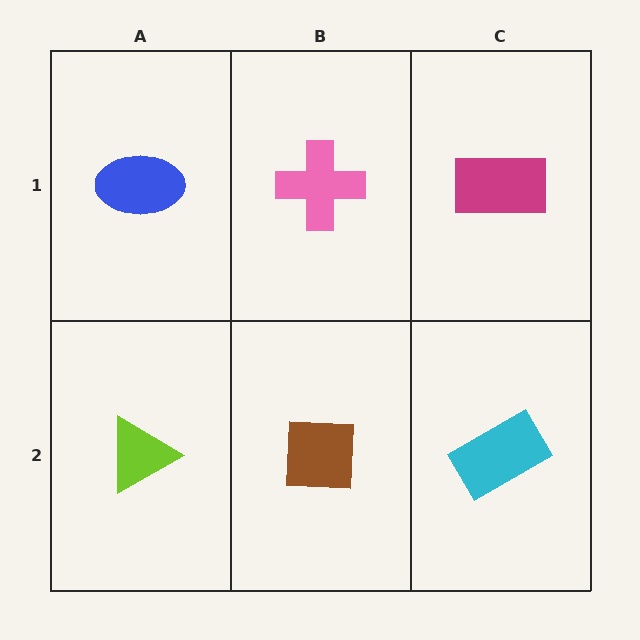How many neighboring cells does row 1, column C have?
2.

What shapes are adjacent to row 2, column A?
A blue ellipse (row 1, column A), a brown square (row 2, column B).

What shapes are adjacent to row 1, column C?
A cyan rectangle (row 2, column C), a pink cross (row 1, column B).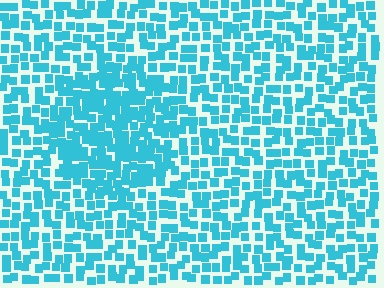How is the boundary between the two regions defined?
The boundary is defined by a change in element density (approximately 1.7x ratio). All elements are the same color, size, and shape.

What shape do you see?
I see a circle.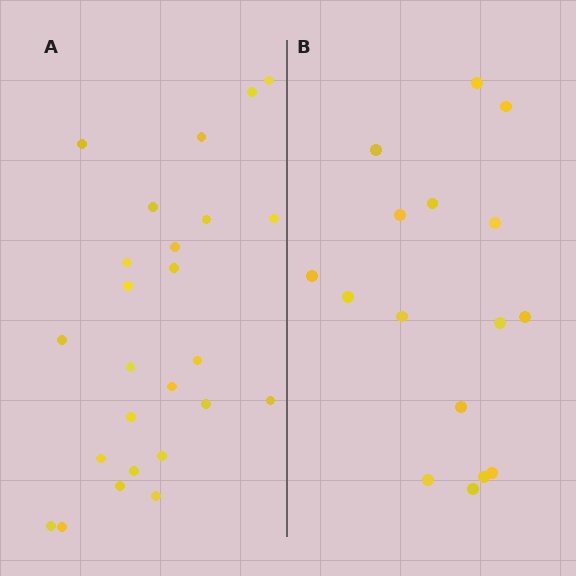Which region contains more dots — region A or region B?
Region A (the left region) has more dots.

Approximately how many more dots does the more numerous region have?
Region A has roughly 8 or so more dots than region B.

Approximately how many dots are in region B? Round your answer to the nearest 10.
About 20 dots. (The exact count is 16, which rounds to 20.)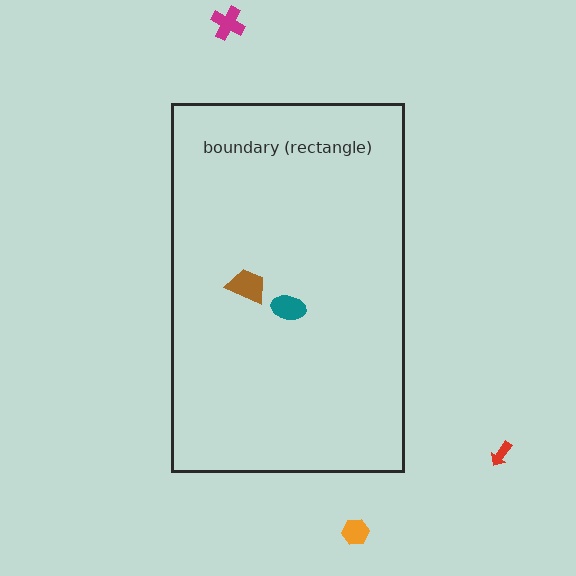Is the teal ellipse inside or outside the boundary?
Inside.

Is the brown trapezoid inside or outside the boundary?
Inside.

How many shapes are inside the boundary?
2 inside, 3 outside.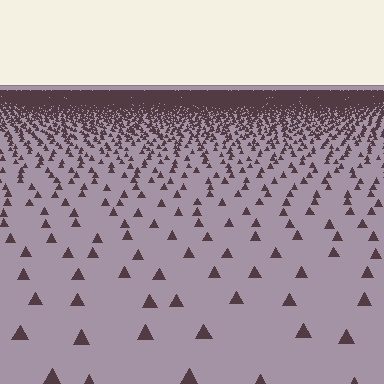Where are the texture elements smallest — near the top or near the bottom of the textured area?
Near the top.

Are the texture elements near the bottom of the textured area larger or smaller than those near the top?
Larger. Near the bottom, elements are closer to the viewer and appear at a bigger on-screen size.